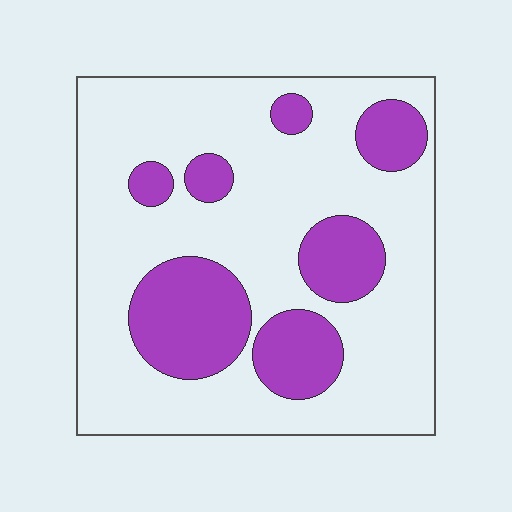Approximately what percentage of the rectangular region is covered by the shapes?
Approximately 25%.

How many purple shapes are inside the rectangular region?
7.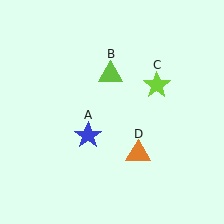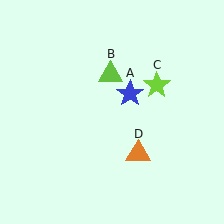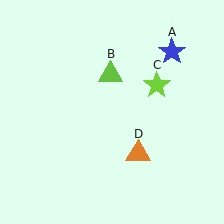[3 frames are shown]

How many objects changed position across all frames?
1 object changed position: blue star (object A).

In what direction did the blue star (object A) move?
The blue star (object A) moved up and to the right.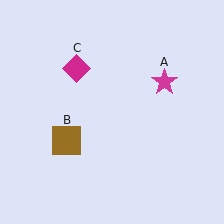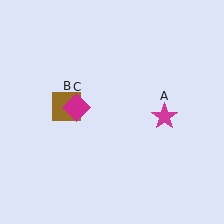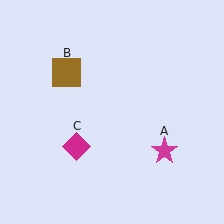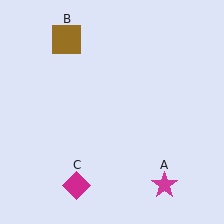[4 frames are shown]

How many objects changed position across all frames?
3 objects changed position: magenta star (object A), brown square (object B), magenta diamond (object C).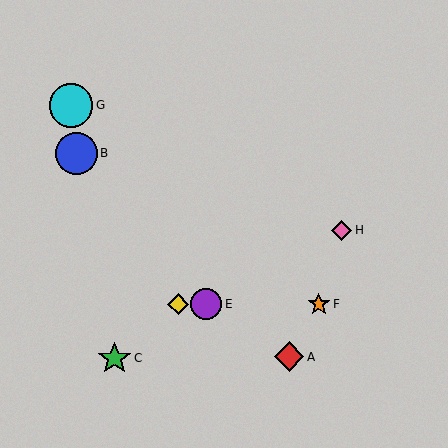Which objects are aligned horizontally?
Objects D, E, F are aligned horizontally.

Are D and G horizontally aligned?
No, D is at y≈304 and G is at y≈105.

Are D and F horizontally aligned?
Yes, both are at y≈304.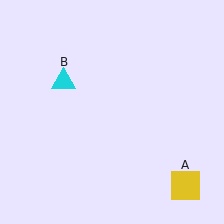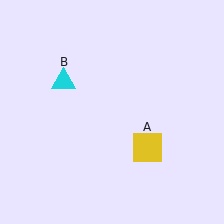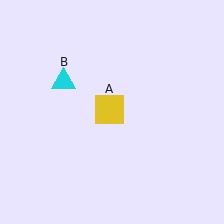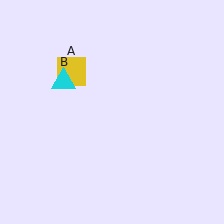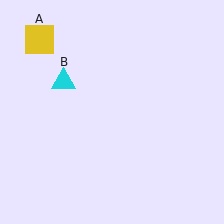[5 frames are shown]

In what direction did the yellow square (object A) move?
The yellow square (object A) moved up and to the left.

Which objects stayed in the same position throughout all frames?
Cyan triangle (object B) remained stationary.